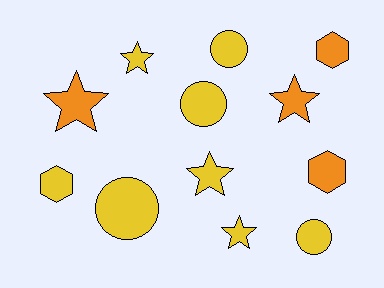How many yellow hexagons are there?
There is 1 yellow hexagon.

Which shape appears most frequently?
Star, with 5 objects.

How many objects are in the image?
There are 12 objects.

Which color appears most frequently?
Yellow, with 8 objects.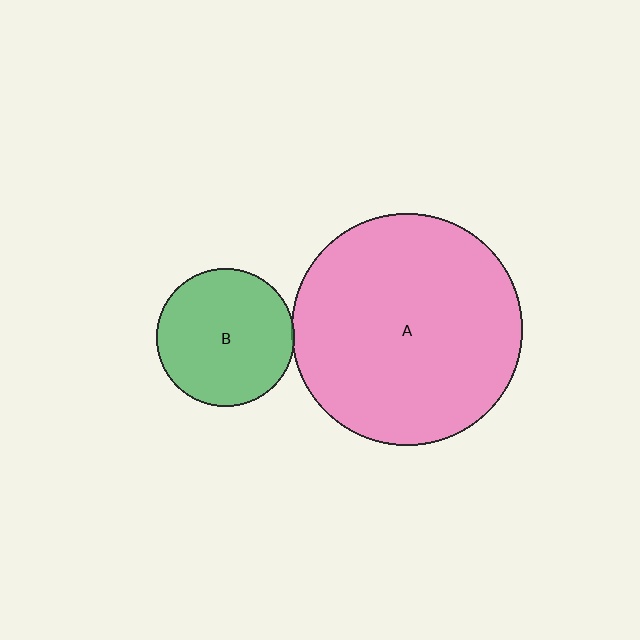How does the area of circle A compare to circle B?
Approximately 2.8 times.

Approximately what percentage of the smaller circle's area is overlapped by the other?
Approximately 5%.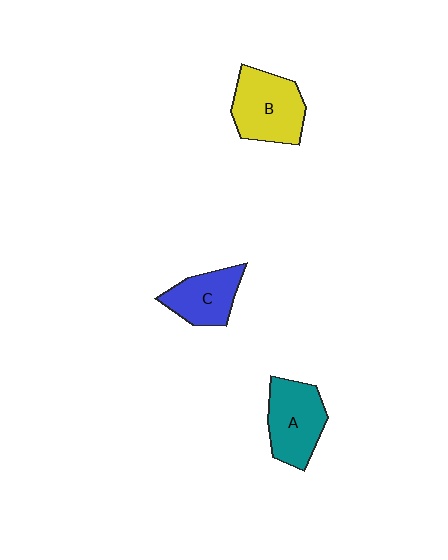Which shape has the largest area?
Shape B (yellow).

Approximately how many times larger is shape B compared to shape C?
Approximately 1.4 times.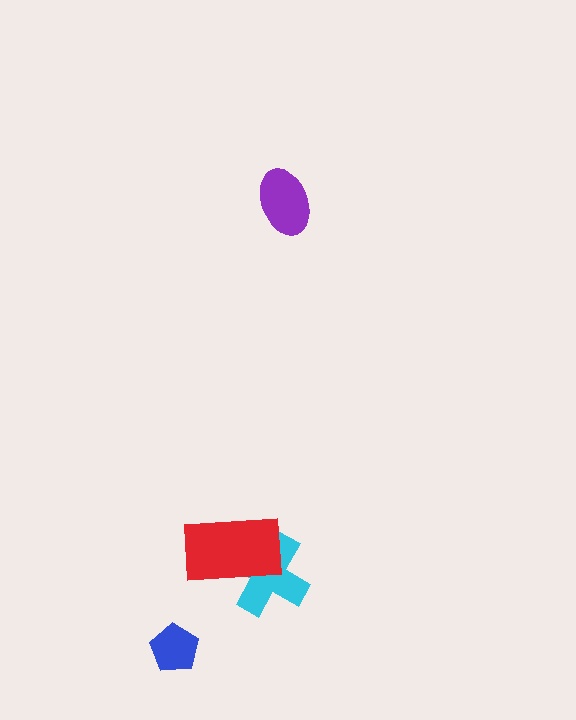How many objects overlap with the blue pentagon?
0 objects overlap with the blue pentagon.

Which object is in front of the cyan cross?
The red rectangle is in front of the cyan cross.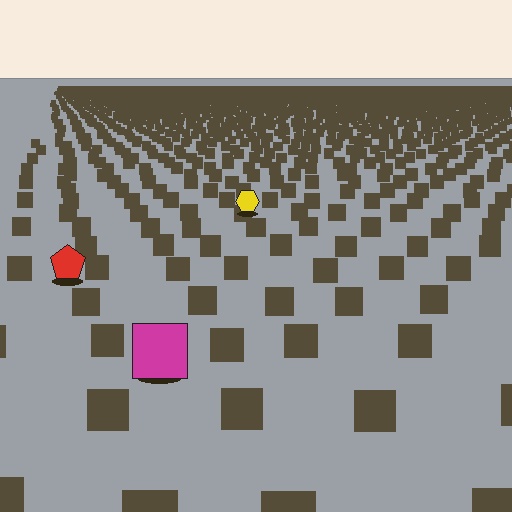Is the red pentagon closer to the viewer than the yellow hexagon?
Yes. The red pentagon is closer — you can tell from the texture gradient: the ground texture is coarser near it.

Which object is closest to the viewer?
The magenta square is closest. The texture marks near it are larger and more spread out.